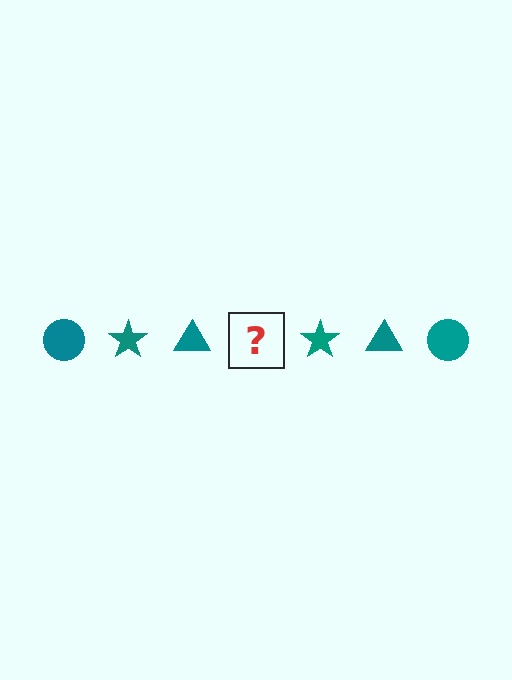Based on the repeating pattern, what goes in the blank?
The blank should be a teal circle.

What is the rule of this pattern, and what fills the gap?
The rule is that the pattern cycles through circle, star, triangle shapes in teal. The gap should be filled with a teal circle.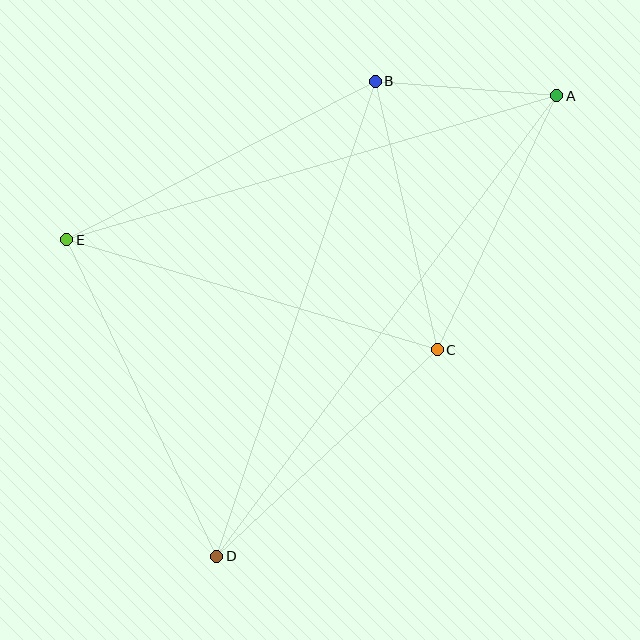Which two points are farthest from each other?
Points A and D are farthest from each other.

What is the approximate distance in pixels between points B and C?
The distance between B and C is approximately 275 pixels.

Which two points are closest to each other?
Points A and B are closest to each other.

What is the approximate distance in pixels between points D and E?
The distance between D and E is approximately 350 pixels.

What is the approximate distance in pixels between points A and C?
The distance between A and C is approximately 281 pixels.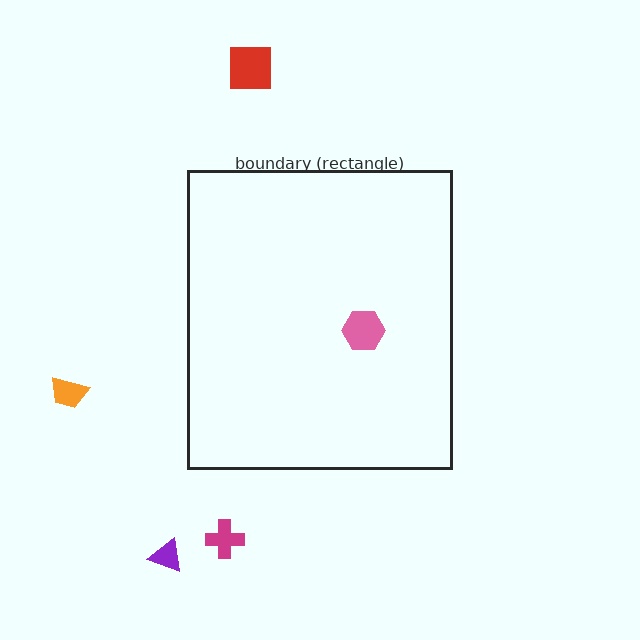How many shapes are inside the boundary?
1 inside, 4 outside.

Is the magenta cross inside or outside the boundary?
Outside.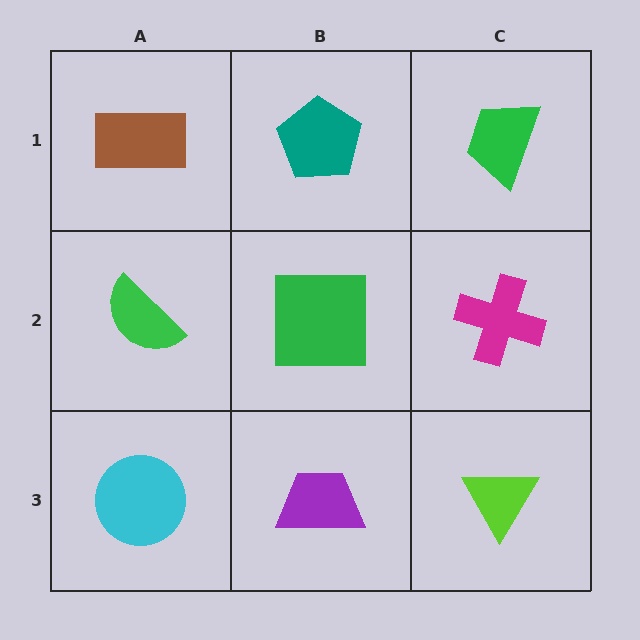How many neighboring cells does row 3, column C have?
2.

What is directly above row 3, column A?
A green semicircle.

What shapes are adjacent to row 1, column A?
A green semicircle (row 2, column A), a teal pentagon (row 1, column B).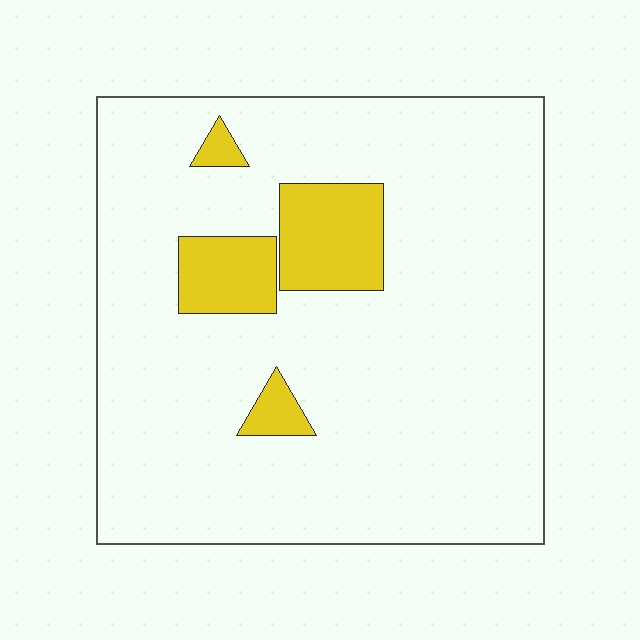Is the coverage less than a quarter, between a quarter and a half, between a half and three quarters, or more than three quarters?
Less than a quarter.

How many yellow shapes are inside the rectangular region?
4.